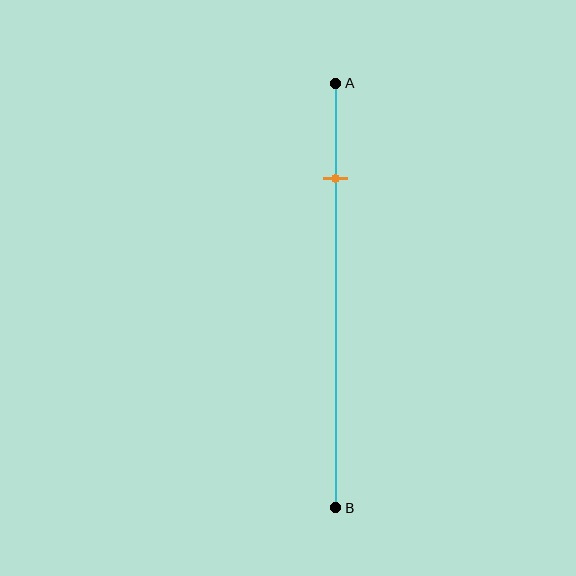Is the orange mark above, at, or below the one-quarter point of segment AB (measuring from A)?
The orange mark is approximately at the one-quarter point of segment AB.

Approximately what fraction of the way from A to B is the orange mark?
The orange mark is approximately 25% of the way from A to B.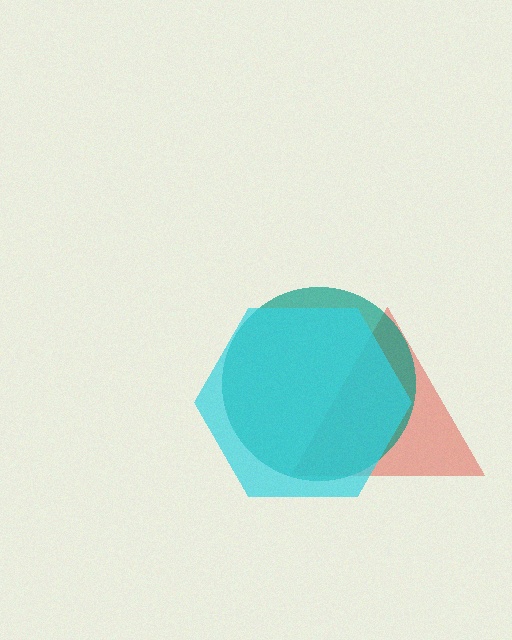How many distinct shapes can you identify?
There are 3 distinct shapes: a red triangle, a teal circle, a cyan hexagon.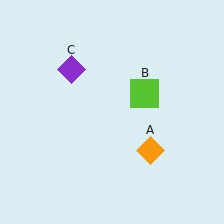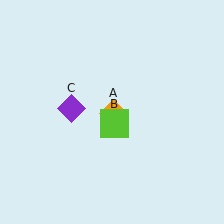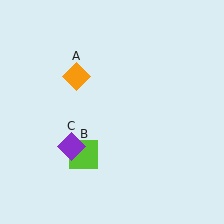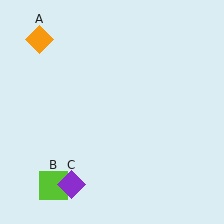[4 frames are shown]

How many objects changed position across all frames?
3 objects changed position: orange diamond (object A), lime square (object B), purple diamond (object C).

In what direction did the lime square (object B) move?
The lime square (object B) moved down and to the left.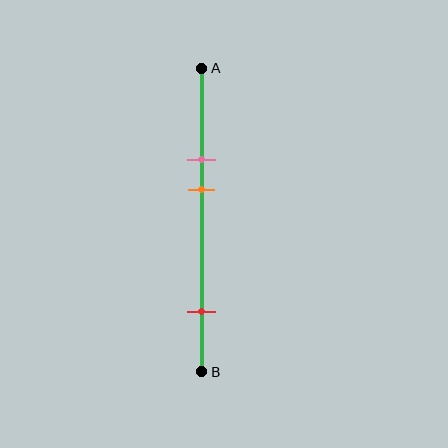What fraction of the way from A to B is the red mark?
The red mark is approximately 80% (0.8) of the way from A to B.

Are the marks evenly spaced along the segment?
No, the marks are not evenly spaced.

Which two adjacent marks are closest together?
The pink and orange marks are the closest adjacent pair.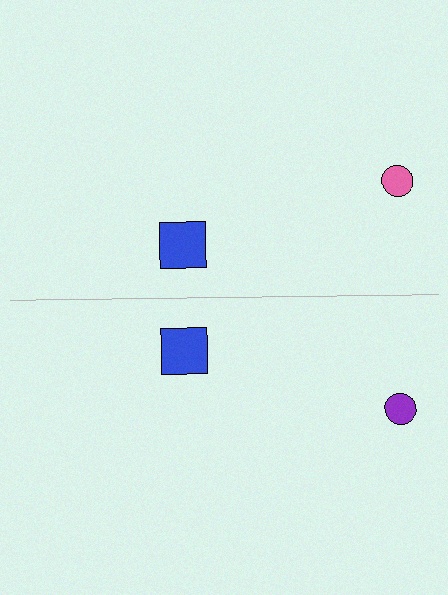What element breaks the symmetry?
The purple circle on the bottom side breaks the symmetry — its mirror counterpart is pink.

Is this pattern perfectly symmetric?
No, the pattern is not perfectly symmetric. The purple circle on the bottom side breaks the symmetry — its mirror counterpart is pink.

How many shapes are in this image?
There are 4 shapes in this image.